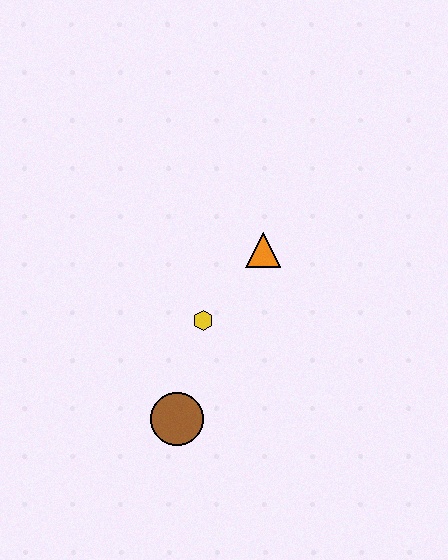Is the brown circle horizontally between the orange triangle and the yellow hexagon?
No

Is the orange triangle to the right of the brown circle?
Yes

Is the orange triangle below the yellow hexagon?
No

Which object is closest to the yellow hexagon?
The orange triangle is closest to the yellow hexagon.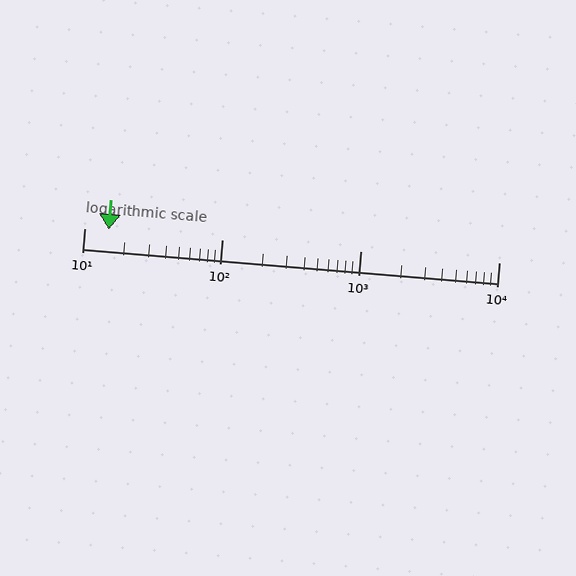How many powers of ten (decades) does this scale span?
The scale spans 3 decades, from 10 to 10000.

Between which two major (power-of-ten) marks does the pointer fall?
The pointer is between 10 and 100.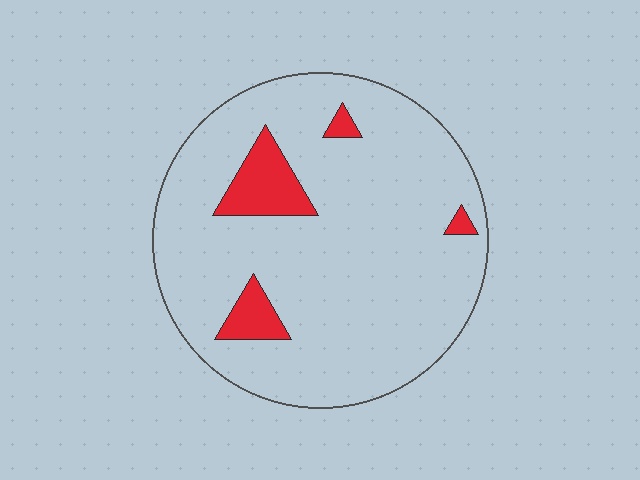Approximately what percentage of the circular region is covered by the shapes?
Approximately 10%.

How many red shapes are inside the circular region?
4.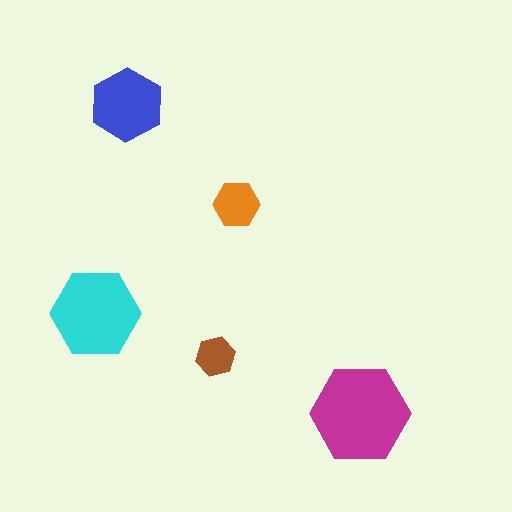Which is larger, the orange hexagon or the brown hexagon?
The orange one.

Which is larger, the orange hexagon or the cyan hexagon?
The cyan one.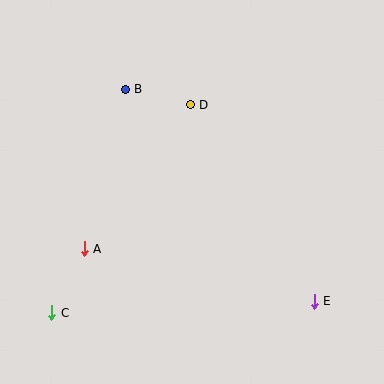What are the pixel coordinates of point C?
Point C is at (52, 313).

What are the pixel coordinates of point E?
Point E is at (314, 301).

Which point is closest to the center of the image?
Point D at (190, 105) is closest to the center.